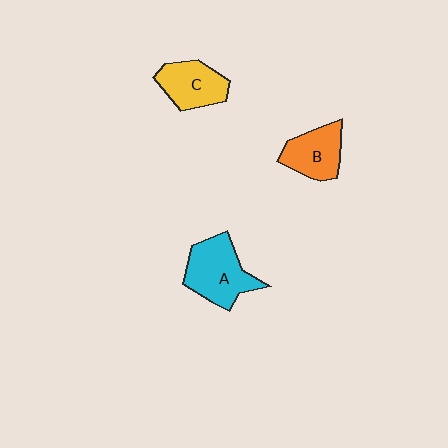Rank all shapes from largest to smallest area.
From largest to smallest: A (cyan), C (yellow), B (orange).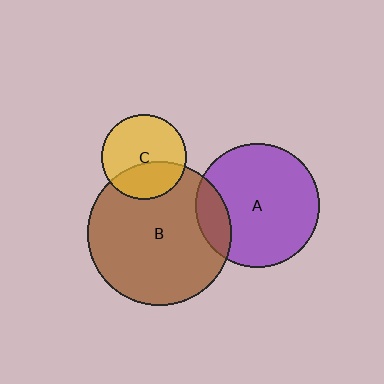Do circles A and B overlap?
Yes.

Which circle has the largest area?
Circle B (brown).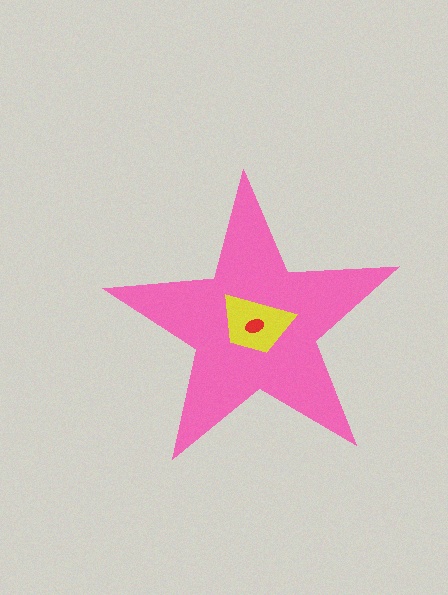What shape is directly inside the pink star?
The yellow trapezoid.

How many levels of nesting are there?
3.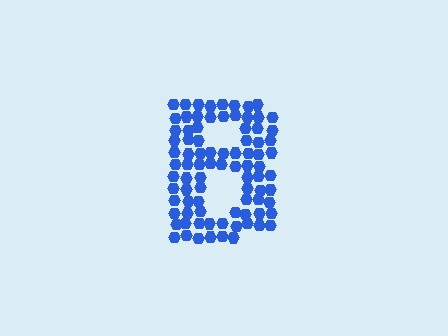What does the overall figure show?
The overall figure shows the letter B.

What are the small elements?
The small elements are hexagons.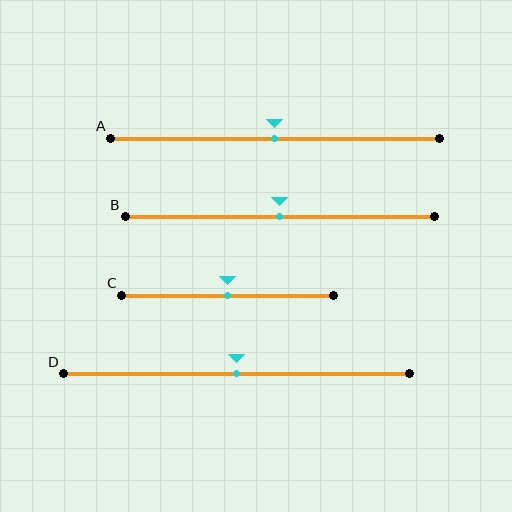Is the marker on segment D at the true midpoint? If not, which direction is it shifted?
Yes, the marker on segment D is at the true midpoint.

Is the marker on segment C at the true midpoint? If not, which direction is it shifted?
Yes, the marker on segment C is at the true midpoint.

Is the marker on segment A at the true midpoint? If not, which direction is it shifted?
Yes, the marker on segment A is at the true midpoint.